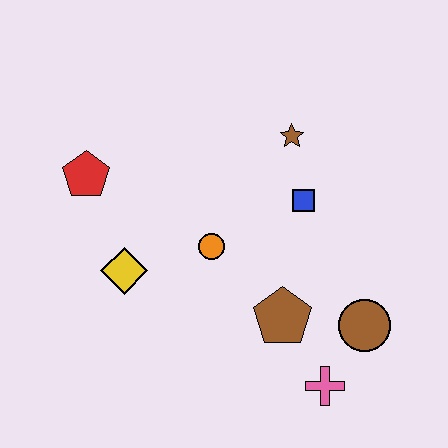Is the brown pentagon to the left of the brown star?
Yes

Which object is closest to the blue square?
The brown star is closest to the blue square.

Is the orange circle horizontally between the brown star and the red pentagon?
Yes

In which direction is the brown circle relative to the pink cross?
The brown circle is above the pink cross.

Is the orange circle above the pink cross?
Yes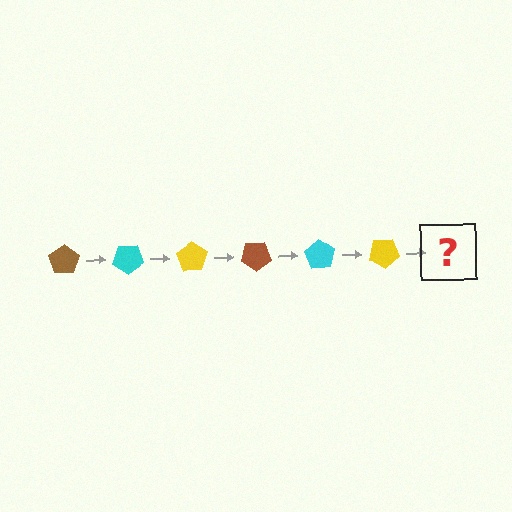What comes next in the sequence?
The next element should be a brown pentagon, rotated 210 degrees from the start.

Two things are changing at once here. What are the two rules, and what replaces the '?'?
The two rules are that it rotates 35 degrees each step and the color cycles through brown, cyan, and yellow. The '?' should be a brown pentagon, rotated 210 degrees from the start.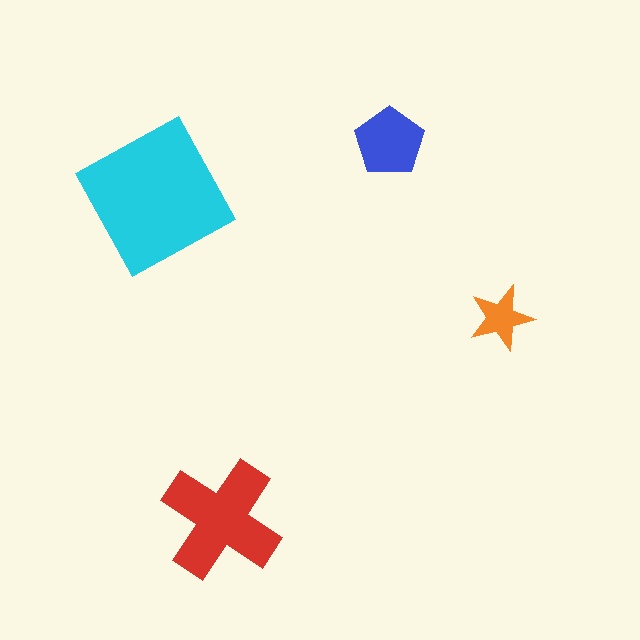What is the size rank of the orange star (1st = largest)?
4th.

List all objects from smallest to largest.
The orange star, the blue pentagon, the red cross, the cyan square.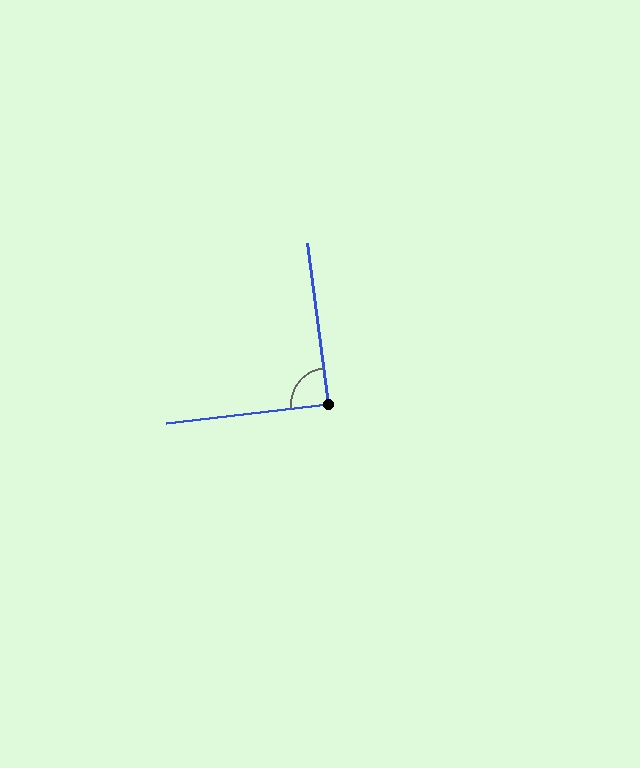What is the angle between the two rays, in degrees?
Approximately 89 degrees.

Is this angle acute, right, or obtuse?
It is approximately a right angle.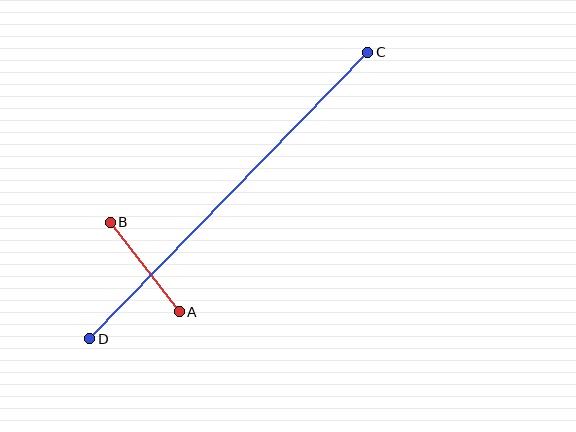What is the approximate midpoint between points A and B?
The midpoint is at approximately (145, 267) pixels.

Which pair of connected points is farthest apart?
Points C and D are farthest apart.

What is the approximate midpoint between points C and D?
The midpoint is at approximately (229, 196) pixels.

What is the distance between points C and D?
The distance is approximately 399 pixels.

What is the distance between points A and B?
The distance is approximately 113 pixels.